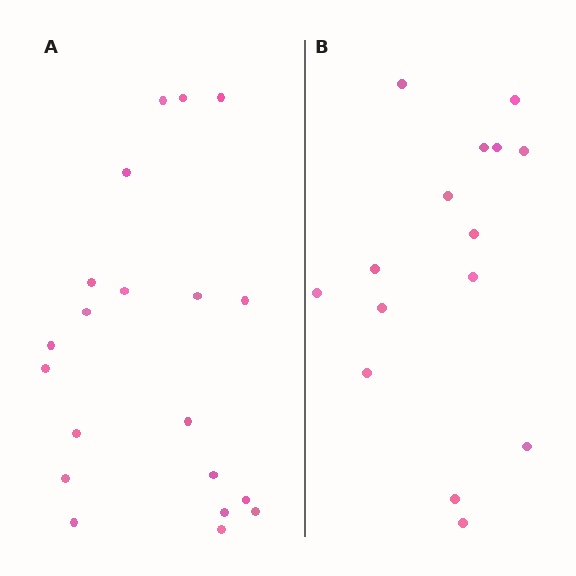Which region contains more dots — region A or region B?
Region A (the left region) has more dots.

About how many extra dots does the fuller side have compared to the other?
Region A has about 5 more dots than region B.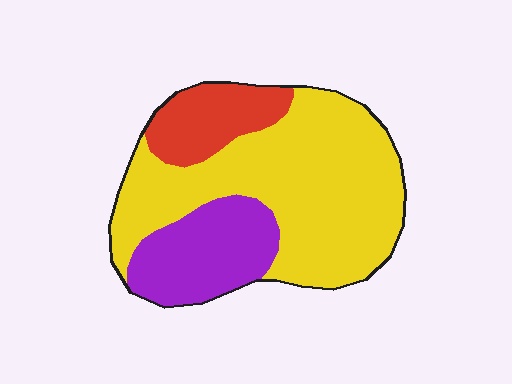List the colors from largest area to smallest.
From largest to smallest: yellow, purple, red.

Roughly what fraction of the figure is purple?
Purple takes up about one quarter (1/4) of the figure.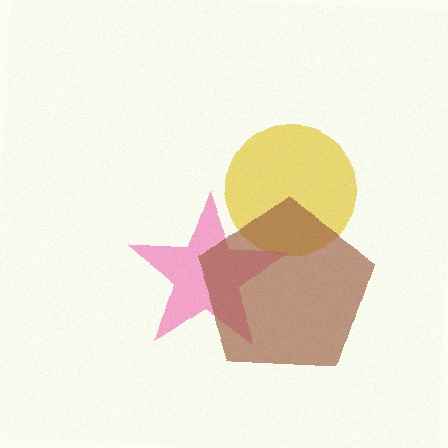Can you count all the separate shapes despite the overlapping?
Yes, there are 3 separate shapes.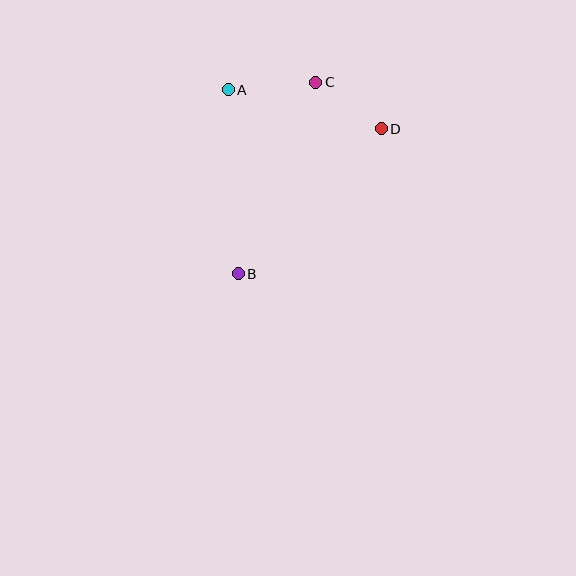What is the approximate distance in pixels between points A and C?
The distance between A and C is approximately 88 pixels.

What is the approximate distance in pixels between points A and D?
The distance between A and D is approximately 158 pixels.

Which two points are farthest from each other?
Points B and C are farthest from each other.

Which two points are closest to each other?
Points C and D are closest to each other.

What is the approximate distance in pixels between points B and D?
The distance between B and D is approximately 204 pixels.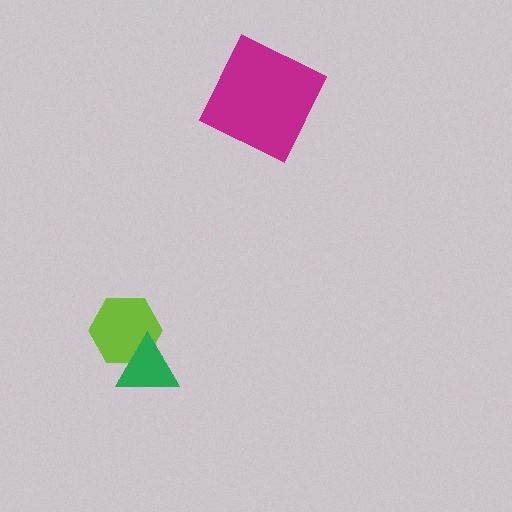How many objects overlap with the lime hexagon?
1 object overlaps with the lime hexagon.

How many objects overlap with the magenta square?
0 objects overlap with the magenta square.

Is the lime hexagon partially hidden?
Yes, it is partially covered by another shape.